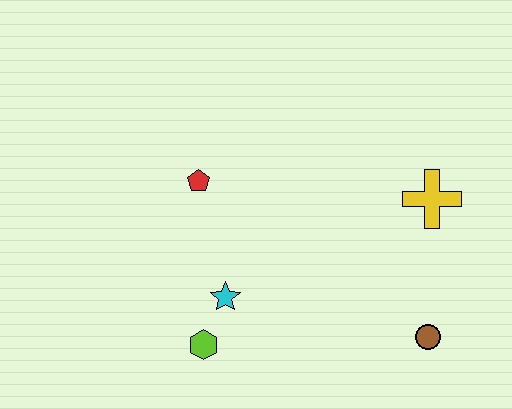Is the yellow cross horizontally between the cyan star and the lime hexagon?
No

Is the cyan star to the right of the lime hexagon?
Yes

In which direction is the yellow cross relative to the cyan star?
The yellow cross is to the right of the cyan star.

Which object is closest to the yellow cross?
The brown circle is closest to the yellow cross.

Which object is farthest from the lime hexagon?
The yellow cross is farthest from the lime hexagon.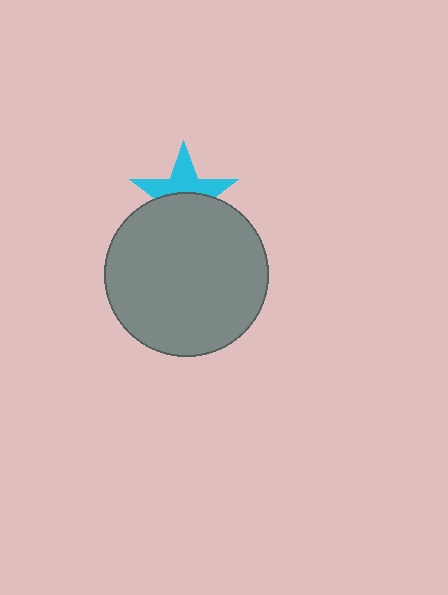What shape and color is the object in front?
The object in front is a gray circle.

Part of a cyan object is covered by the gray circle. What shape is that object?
It is a star.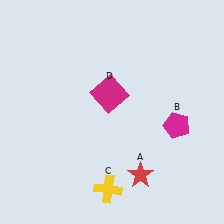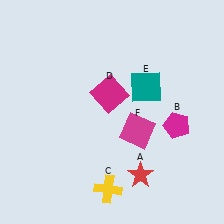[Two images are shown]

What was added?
A teal square (E), a magenta square (F) were added in Image 2.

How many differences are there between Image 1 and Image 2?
There are 2 differences between the two images.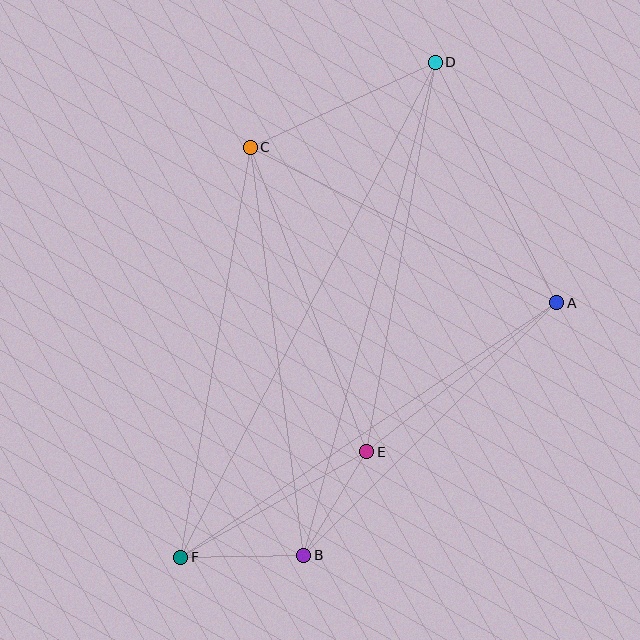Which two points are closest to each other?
Points B and E are closest to each other.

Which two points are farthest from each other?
Points D and F are farthest from each other.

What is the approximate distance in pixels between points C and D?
The distance between C and D is approximately 204 pixels.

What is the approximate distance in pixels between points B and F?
The distance between B and F is approximately 123 pixels.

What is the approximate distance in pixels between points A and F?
The distance between A and F is approximately 454 pixels.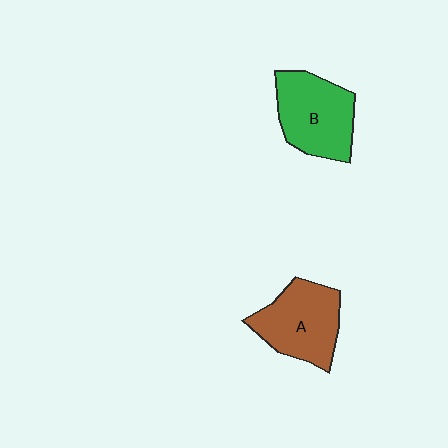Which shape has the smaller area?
Shape A (brown).